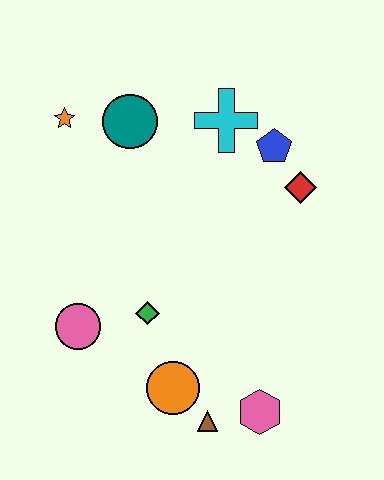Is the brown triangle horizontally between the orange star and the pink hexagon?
Yes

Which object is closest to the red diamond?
The blue pentagon is closest to the red diamond.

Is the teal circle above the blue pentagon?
Yes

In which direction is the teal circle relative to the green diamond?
The teal circle is above the green diamond.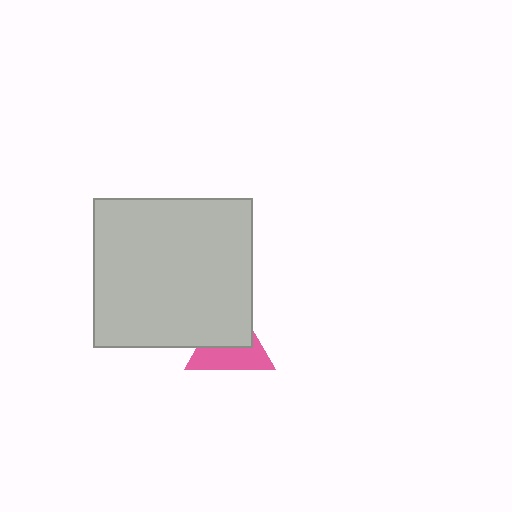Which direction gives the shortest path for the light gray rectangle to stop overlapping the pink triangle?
Moving toward the upper-left gives the shortest separation.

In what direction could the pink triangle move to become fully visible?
The pink triangle could move toward the lower-right. That would shift it out from behind the light gray rectangle entirely.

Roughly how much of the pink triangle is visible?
About half of it is visible (roughly 50%).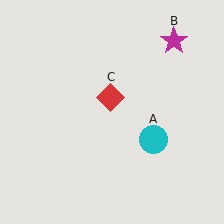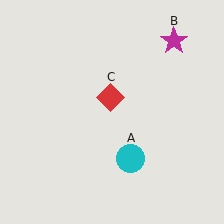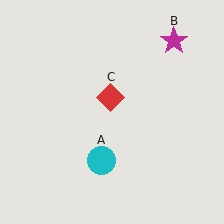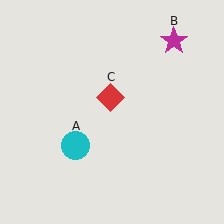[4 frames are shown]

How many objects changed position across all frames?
1 object changed position: cyan circle (object A).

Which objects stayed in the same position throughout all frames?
Magenta star (object B) and red diamond (object C) remained stationary.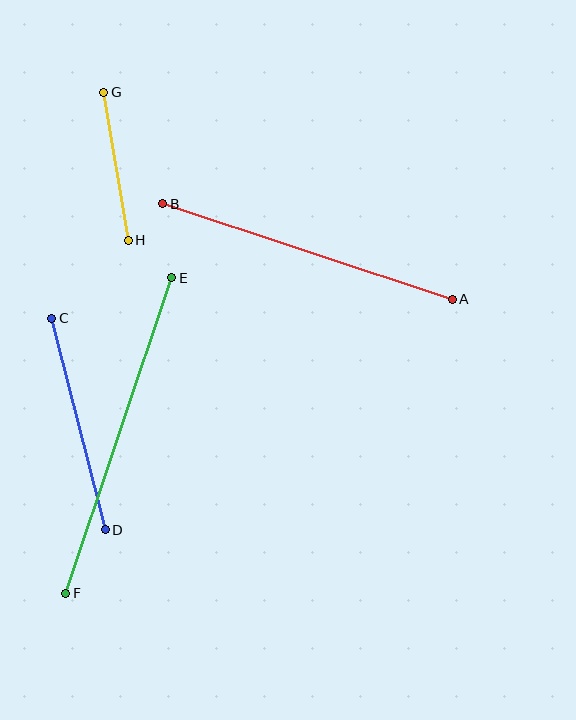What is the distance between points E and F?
The distance is approximately 333 pixels.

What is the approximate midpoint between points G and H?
The midpoint is at approximately (116, 166) pixels.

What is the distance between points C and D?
The distance is approximately 218 pixels.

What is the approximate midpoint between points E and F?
The midpoint is at approximately (119, 436) pixels.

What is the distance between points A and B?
The distance is approximately 305 pixels.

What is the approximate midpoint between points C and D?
The midpoint is at approximately (79, 424) pixels.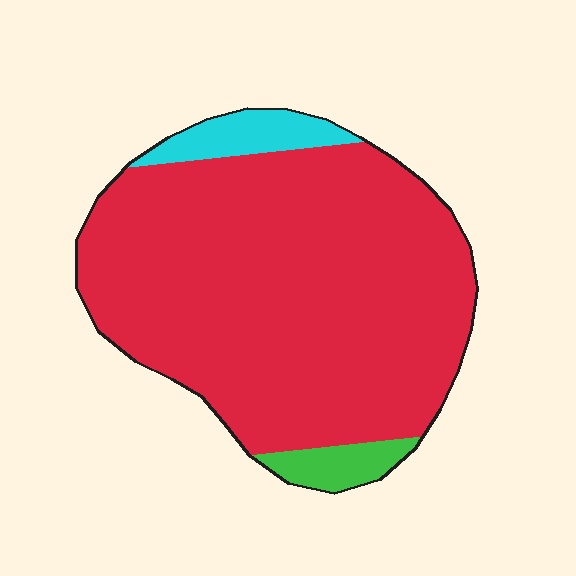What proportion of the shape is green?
Green covers roughly 5% of the shape.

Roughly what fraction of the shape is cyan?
Cyan covers about 5% of the shape.